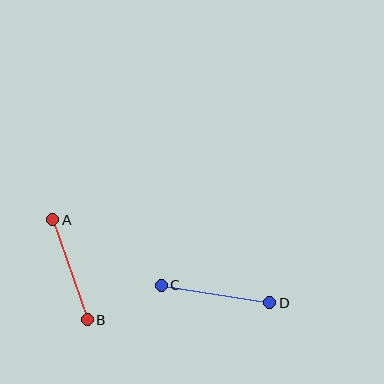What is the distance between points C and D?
The distance is approximately 110 pixels.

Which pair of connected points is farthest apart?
Points C and D are farthest apart.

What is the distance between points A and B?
The distance is approximately 106 pixels.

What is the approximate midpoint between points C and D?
The midpoint is at approximately (215, 294) pixels.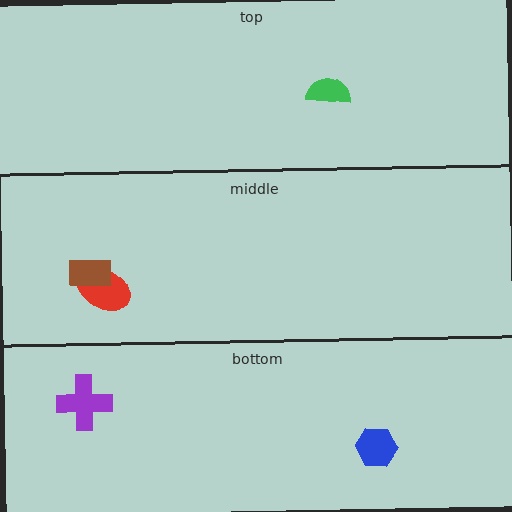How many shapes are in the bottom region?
2.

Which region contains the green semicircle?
The top region.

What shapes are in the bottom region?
The purple cross, the blue hexagon.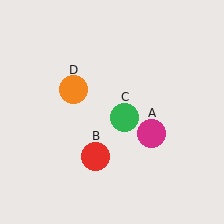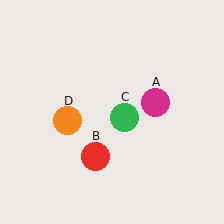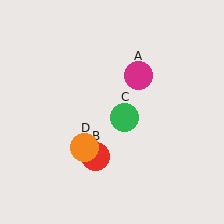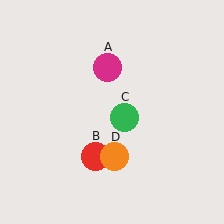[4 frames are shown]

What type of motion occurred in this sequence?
The magenta circle (object A), orange circle (object D) rotated counterclockwise around the center of the scene.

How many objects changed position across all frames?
2 objects changed position: magenta circle (object A), orange circle (object D).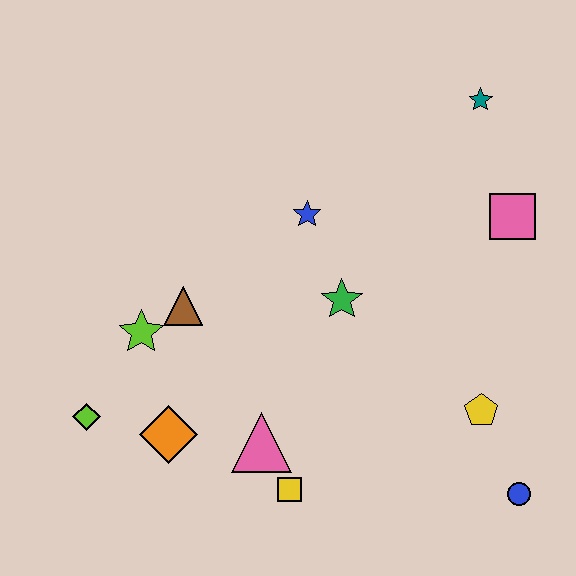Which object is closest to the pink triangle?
The yellow square is closest to the pink triangle.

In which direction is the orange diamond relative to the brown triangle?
The orange diamond is below the brown triangle.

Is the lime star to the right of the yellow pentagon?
No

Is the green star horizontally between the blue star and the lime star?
No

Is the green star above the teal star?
No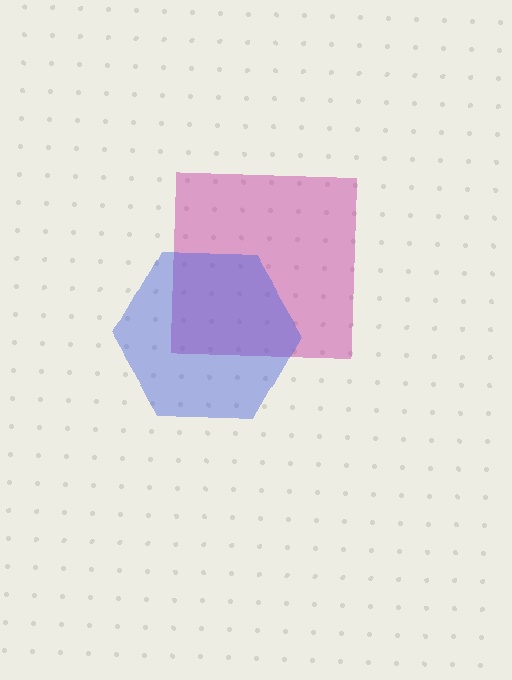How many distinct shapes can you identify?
There are 2 distinct shapes: a magenta square, a blue hexagon.